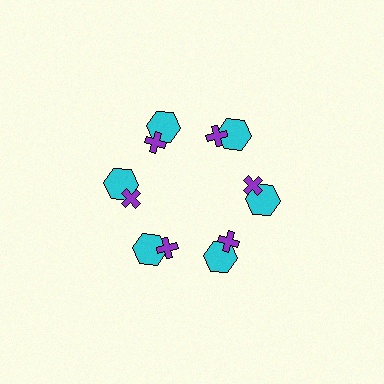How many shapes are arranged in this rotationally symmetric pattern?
There are 12 shapes, arranged in 6 groups of 2.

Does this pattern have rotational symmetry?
Yes, this pattern has 6-fold rotational symmetry. It looks the same after rotating 60 degrees around the center.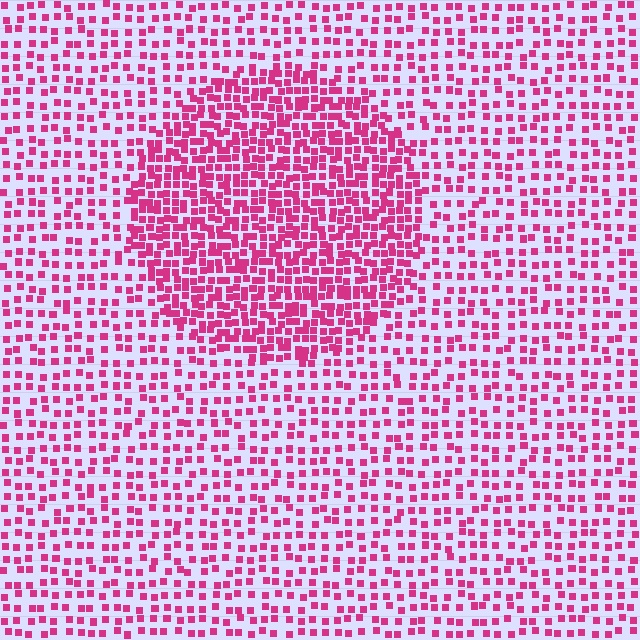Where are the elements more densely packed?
The elements are more densely packed inside the circle boundary.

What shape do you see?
I see a circle.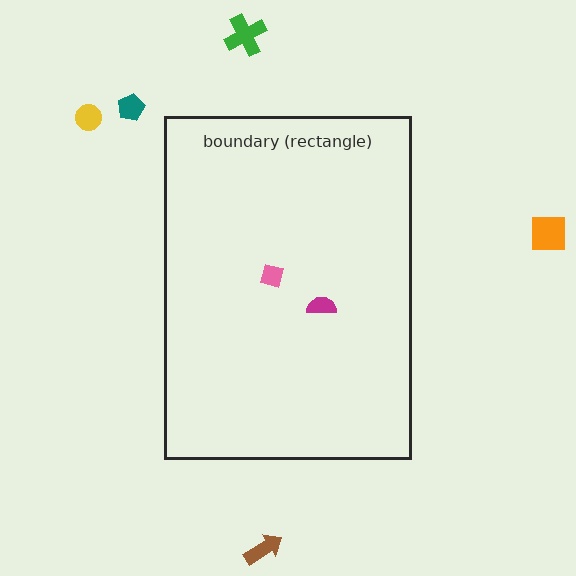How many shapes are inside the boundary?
2 inside, 5 outside.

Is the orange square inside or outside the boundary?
Outside.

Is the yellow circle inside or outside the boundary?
Outside.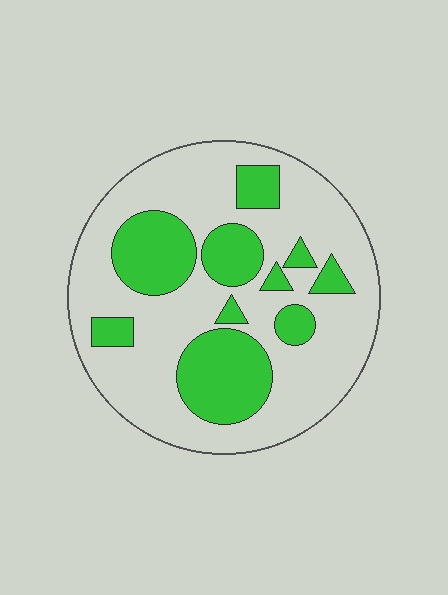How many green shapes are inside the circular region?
10.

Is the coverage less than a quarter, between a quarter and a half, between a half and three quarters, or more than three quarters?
Between a quarter and a half.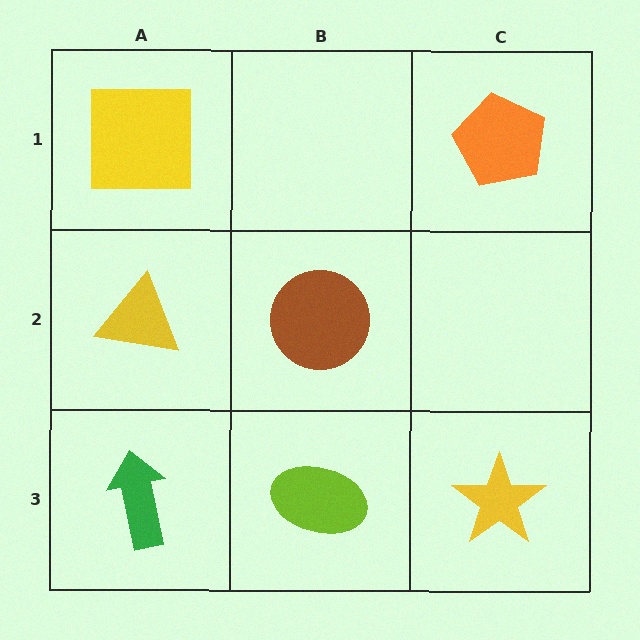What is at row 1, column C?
An orange pentagon.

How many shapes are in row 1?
2 shapes.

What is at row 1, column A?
A yellow square.